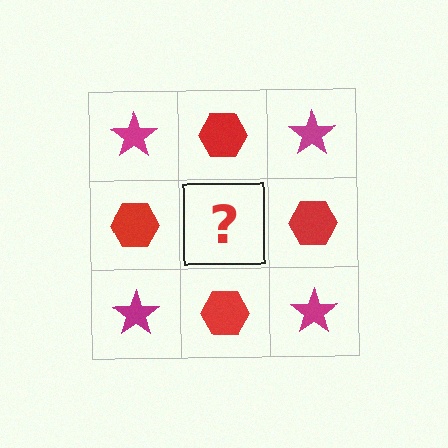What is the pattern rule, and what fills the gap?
The rule is that it alternates magenta star and red hexagon in a checkerboard pattern. The gap should be filled with a magenta star.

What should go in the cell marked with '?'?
The missing cell should contain a magenta star.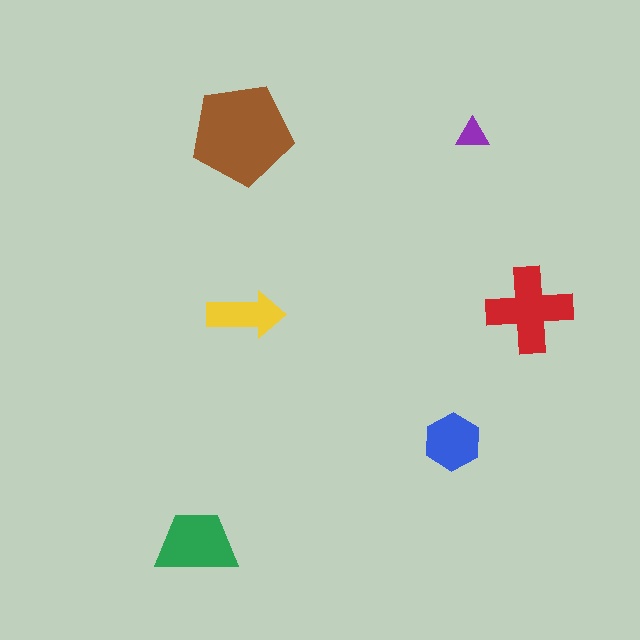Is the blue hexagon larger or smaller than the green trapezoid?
Smaller.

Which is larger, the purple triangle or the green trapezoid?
The green trapezoid.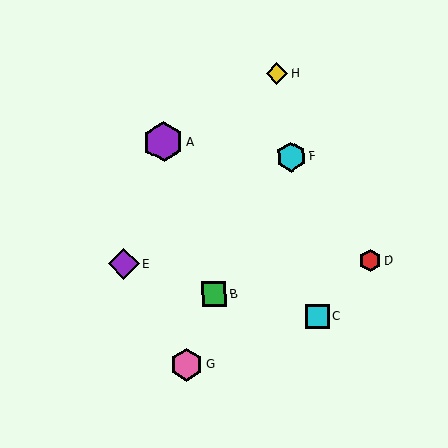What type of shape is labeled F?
Shape F is a cyan hexagon.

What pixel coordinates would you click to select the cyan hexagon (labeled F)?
Click at (291, 157) to select the cyan hexagon F.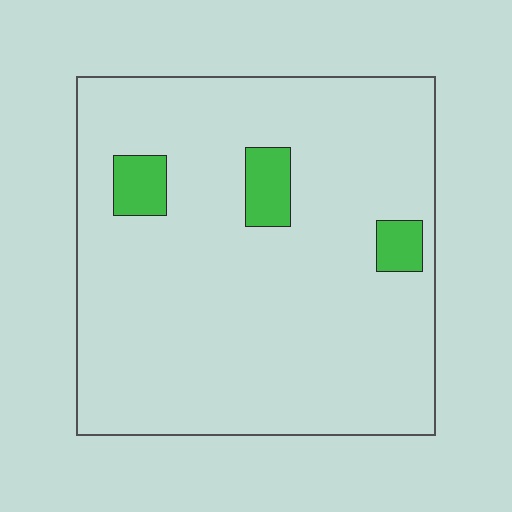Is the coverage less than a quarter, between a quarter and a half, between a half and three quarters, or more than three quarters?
Less than a quarter.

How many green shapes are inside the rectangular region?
3.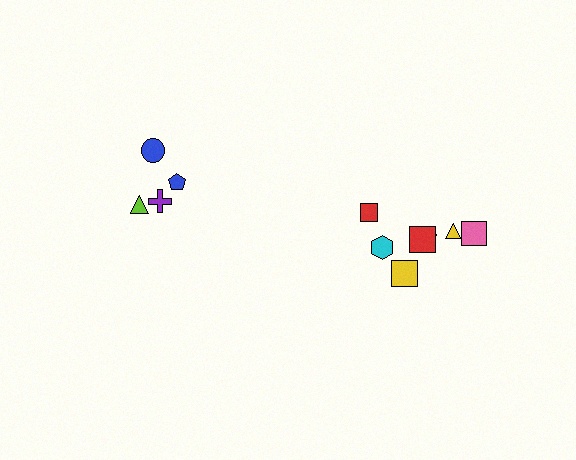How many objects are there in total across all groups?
There are 11 objects.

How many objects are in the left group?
There are 4 objects.